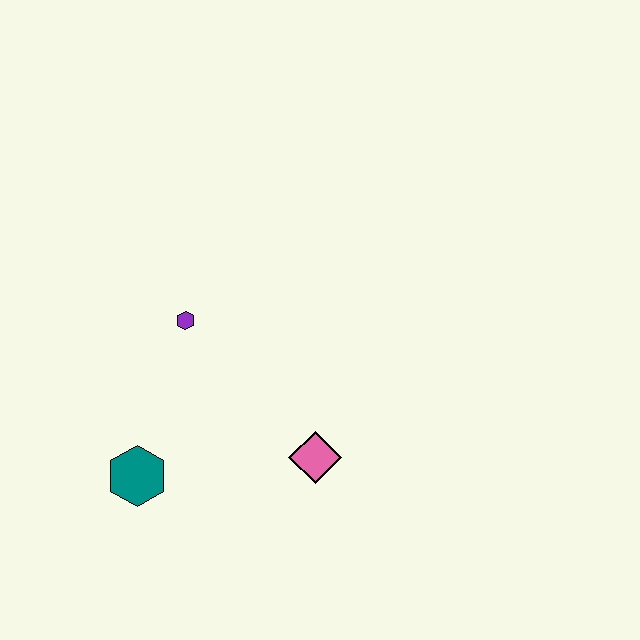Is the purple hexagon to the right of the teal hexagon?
Yes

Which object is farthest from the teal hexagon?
The pink diamond is farthest from the teal hexagon.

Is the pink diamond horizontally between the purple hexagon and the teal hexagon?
No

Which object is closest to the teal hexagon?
The purple hexagon is closest to the teal hexagon.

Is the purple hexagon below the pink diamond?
No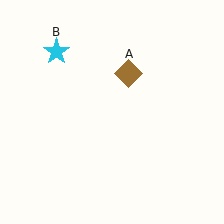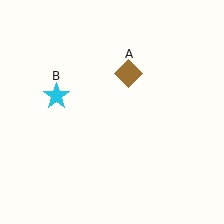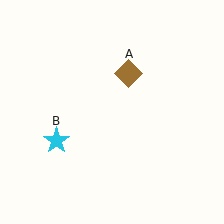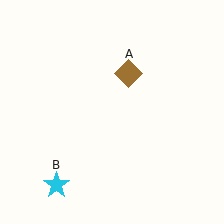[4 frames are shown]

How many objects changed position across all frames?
1 object changed position: cyan star (object B).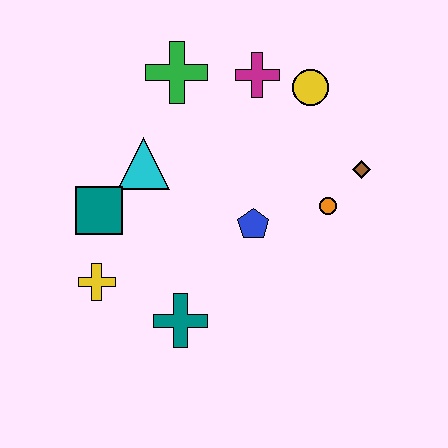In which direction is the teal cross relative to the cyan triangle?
The teal cross is below the cyan triangle.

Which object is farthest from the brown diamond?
The yellow cross is farthest from the brown diamond.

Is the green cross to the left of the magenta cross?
Yes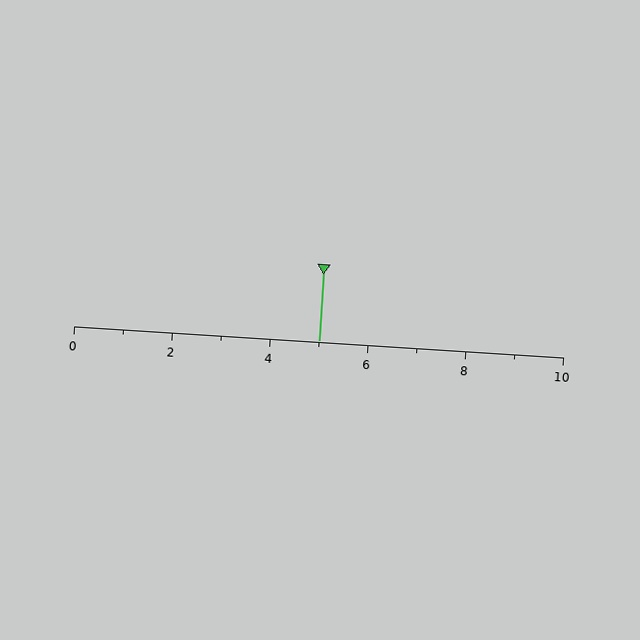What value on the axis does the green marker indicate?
The marker indicates approximately 5.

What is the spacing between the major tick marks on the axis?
The major ticks are spaced 2 apart.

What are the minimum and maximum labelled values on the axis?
The axis runs from 0 to 10.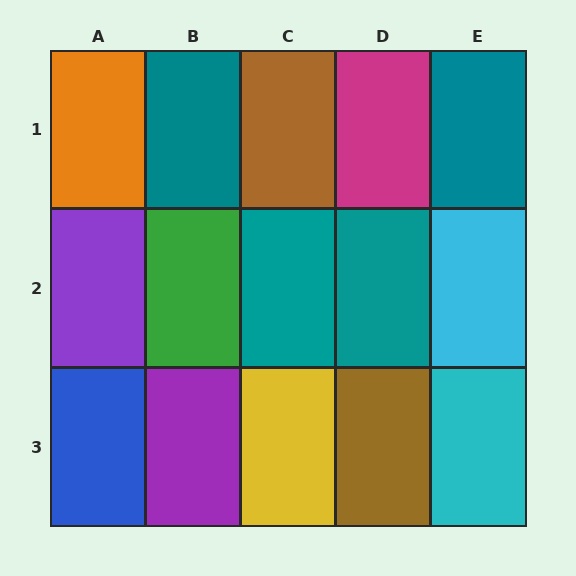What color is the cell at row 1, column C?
Brown.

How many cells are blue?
1 cell is blue.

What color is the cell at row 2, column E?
Cyan.